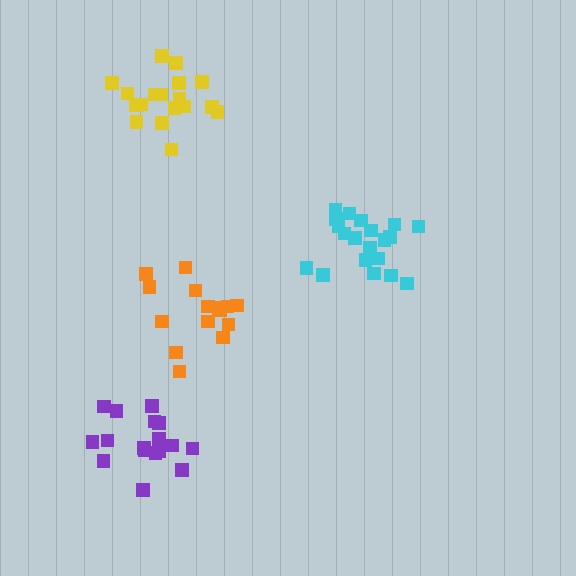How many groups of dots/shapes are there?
There are 4 groups.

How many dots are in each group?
Group 1: 20 dots, Group 2: 15 dots, Group 3: 17 dots, Group 4: 18 dots (70 total).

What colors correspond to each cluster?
The clusters are colored: cyan, orange, purple, yellow.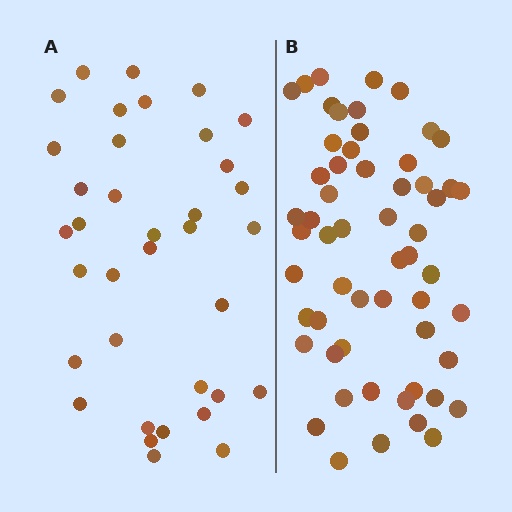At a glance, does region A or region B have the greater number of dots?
Region B (the right region) has more dots.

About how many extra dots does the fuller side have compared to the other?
Region B has approximately 20 more dots than region A.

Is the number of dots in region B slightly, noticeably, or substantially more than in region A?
Region B has substantially more. The ratio is roughly 1.6 to 1.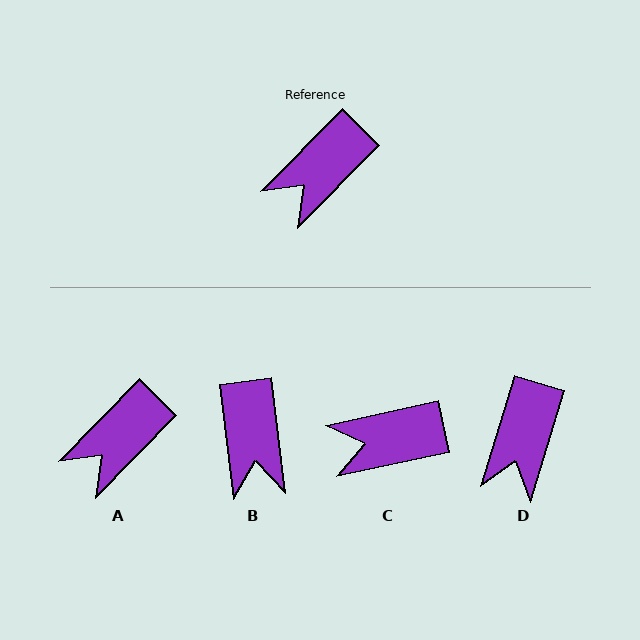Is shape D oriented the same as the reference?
No, it is off by about 28 degrees.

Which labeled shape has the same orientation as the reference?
A.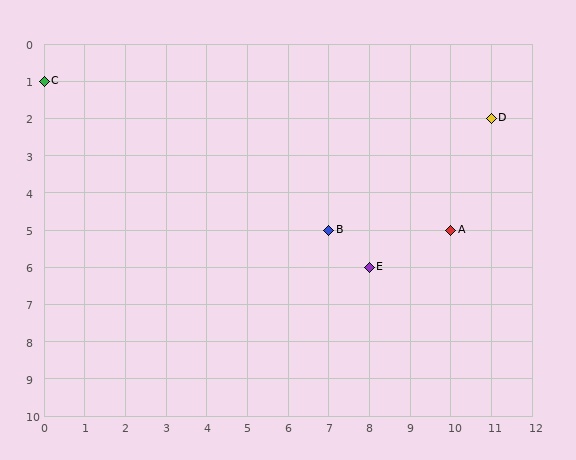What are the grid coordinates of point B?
Point B is at grid coordinates (7, 5).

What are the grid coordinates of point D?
Point D is at grid coordinates (11, 2).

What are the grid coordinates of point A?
Point A is at grid coordinates (10, 5).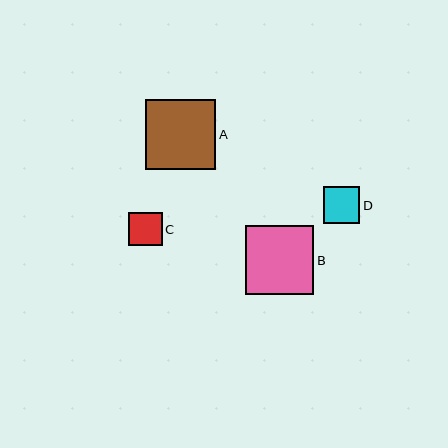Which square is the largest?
Square A is the largest with a size of approximately 70 pixels.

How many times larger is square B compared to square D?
Square B is approximately 1.9 times the size of square D.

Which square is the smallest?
Square C is the smallest with a size of approximately 34 pixels.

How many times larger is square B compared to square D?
Square B is approximately 1.9 times the size of square D.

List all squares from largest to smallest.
From largest to smallest: A, B, D, C.